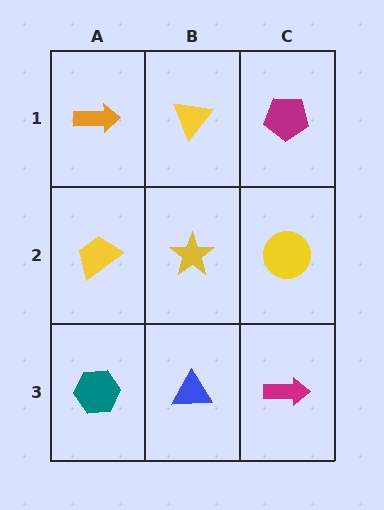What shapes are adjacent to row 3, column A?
A yellow trapezoid (row 2, column A), a blue triangle (row 3, column B).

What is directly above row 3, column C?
A yellow circle.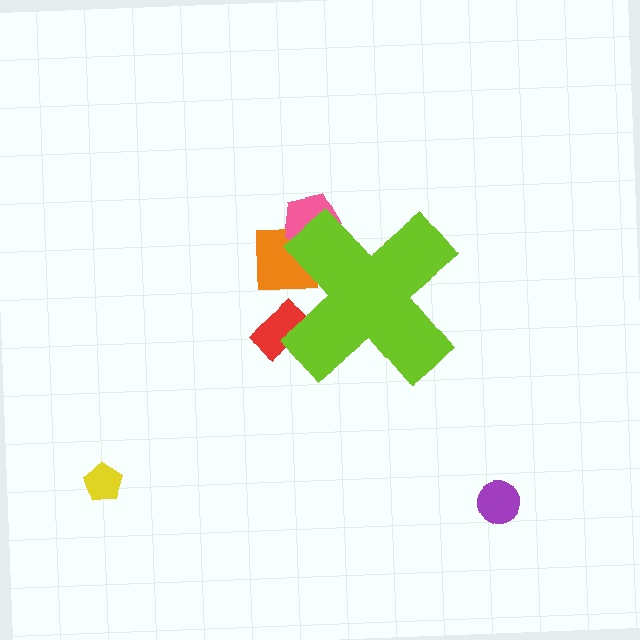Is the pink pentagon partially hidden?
Yes, the pink pentagon is partially hidden behind the lime cross.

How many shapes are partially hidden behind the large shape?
3 shapes are partially hidden.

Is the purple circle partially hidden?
No, the purple circle is fully visible.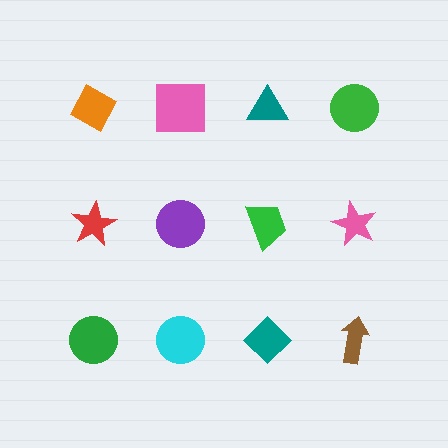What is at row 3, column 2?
A cyan circle.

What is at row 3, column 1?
A green circle.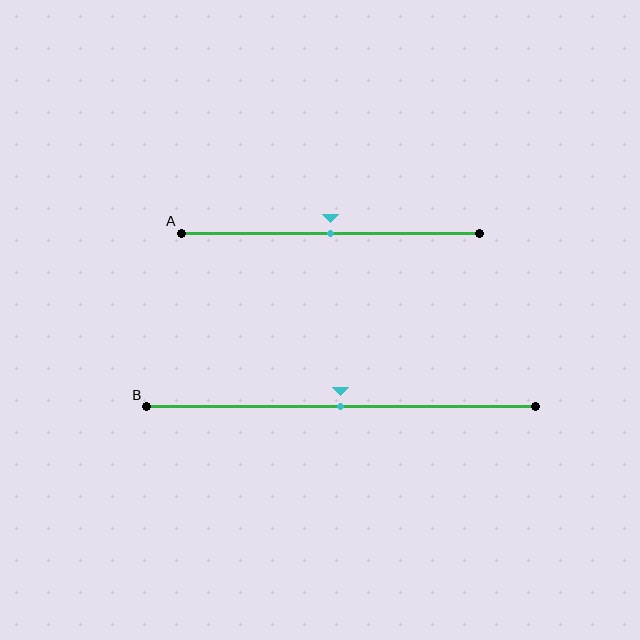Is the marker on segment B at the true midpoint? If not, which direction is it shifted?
Yes, the marker on segment B is at the true midpoint.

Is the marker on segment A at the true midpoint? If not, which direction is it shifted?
Yes, the marker on segment A is at the true midpoint.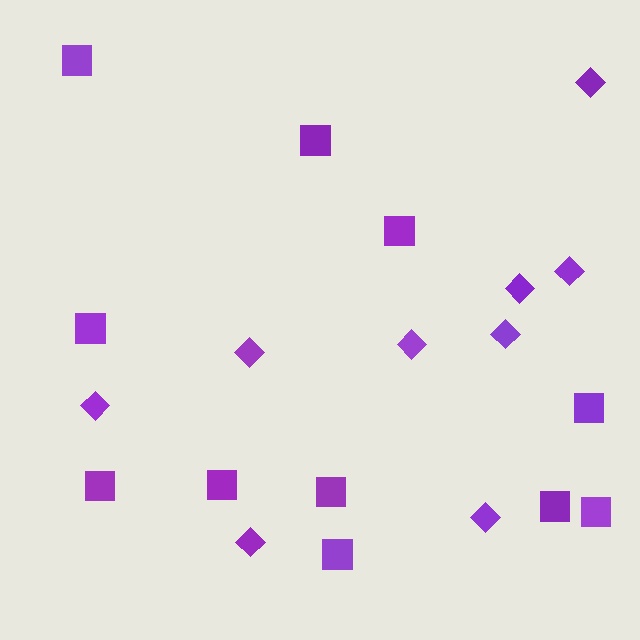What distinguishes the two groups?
There are 2 groups: one group of diamonds (9) and one group of squares (11).